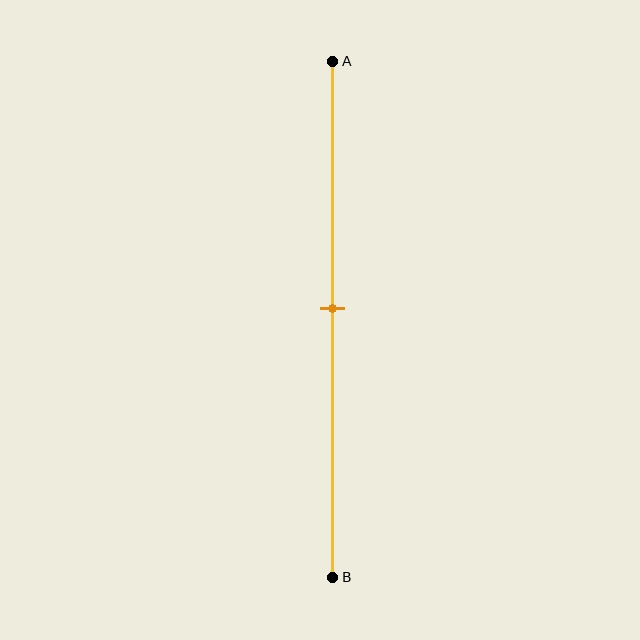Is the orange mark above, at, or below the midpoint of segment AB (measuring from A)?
The orange mark is approximately at the midpoint of segment AB.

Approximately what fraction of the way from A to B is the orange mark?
The orange mark is approximately 50% of the way from A to B.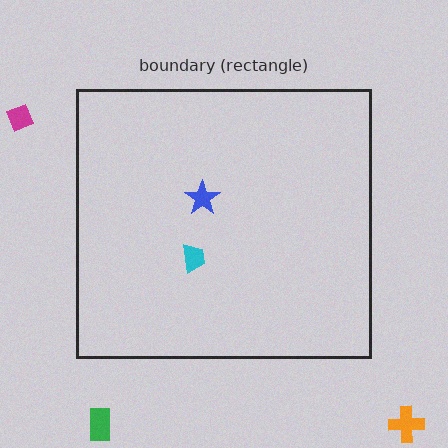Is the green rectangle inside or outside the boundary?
Outside.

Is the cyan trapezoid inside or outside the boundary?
Inside.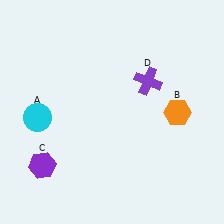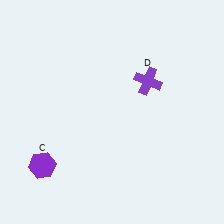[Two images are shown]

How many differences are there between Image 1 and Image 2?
There are 2 differences between the two images.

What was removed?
The orange hexagon (B), the cyan circle (A) were removed in Image 2.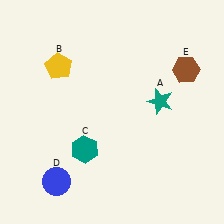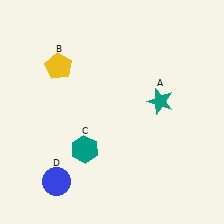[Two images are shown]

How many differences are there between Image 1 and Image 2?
There is 1 difference between the two images.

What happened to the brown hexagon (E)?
The brown hexagon (E) was removed in Image 2. It was in the top-right area of Image 1.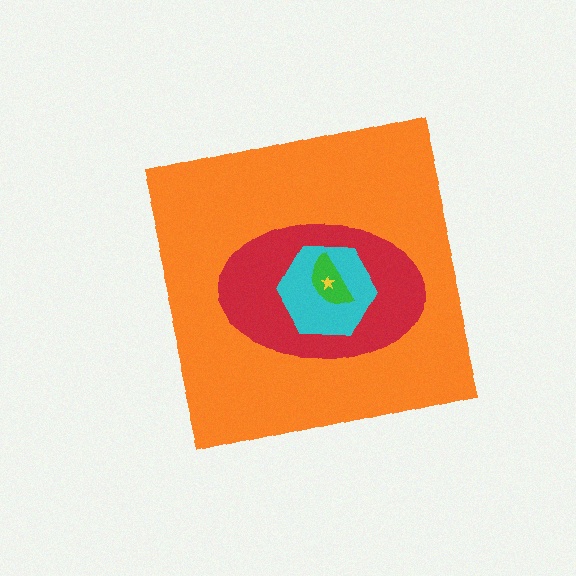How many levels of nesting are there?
5.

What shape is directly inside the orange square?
The red ellipse.